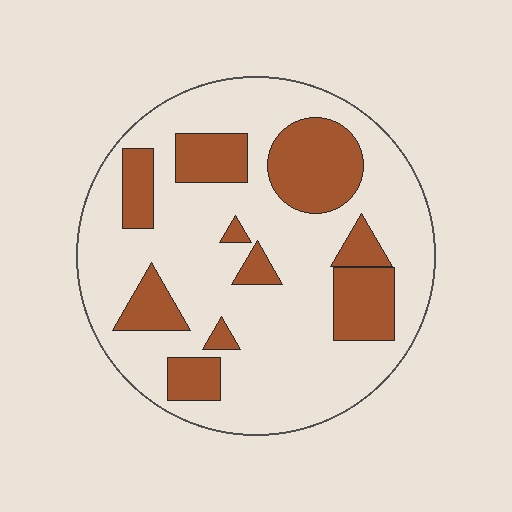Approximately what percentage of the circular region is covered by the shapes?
Approximately 25%.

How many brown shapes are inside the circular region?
10.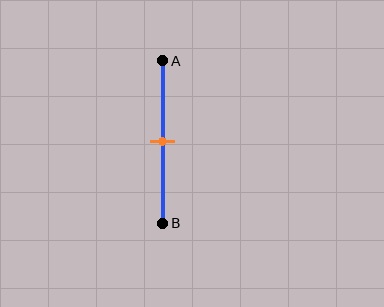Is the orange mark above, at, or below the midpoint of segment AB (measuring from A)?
The orange mark is approximately at the midpoint of segment AB.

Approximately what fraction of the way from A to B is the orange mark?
The orange mark is approximately 50% of the way from A to B.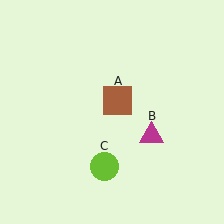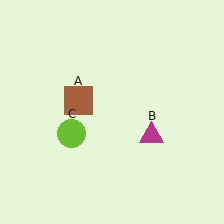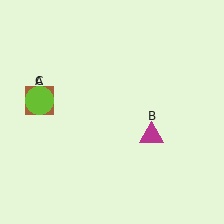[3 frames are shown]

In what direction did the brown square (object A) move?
The brown square (object A) moved left.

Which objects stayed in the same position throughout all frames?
Magenta triangle (object B) remained stationary.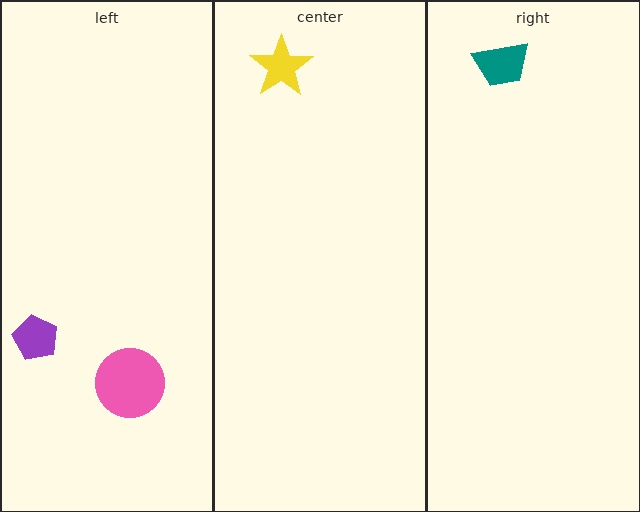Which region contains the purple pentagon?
The left region.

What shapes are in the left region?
The purple pentagon, the pink circle.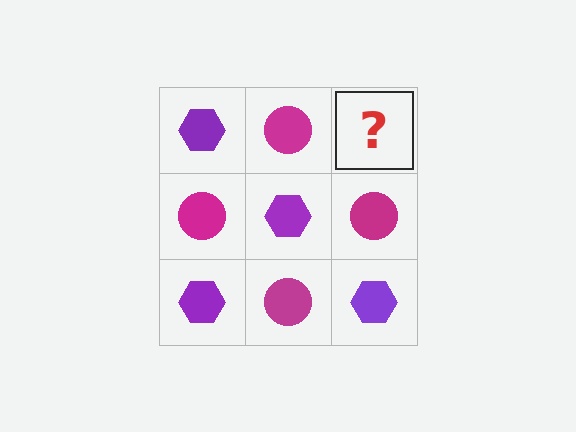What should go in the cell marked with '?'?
The missing cell should contain a purple hexagon.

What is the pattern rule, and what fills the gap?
The rule is that it alternates purple hexagon and magenta circle in a checkerboard pattern. The gap should be filled with a purple hexagon.